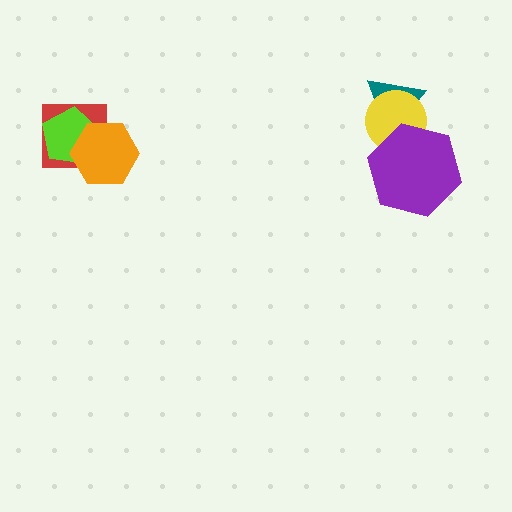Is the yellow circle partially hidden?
Yes, it is partially covered by another shape.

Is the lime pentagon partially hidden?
Yes, it is partially covered by another shape.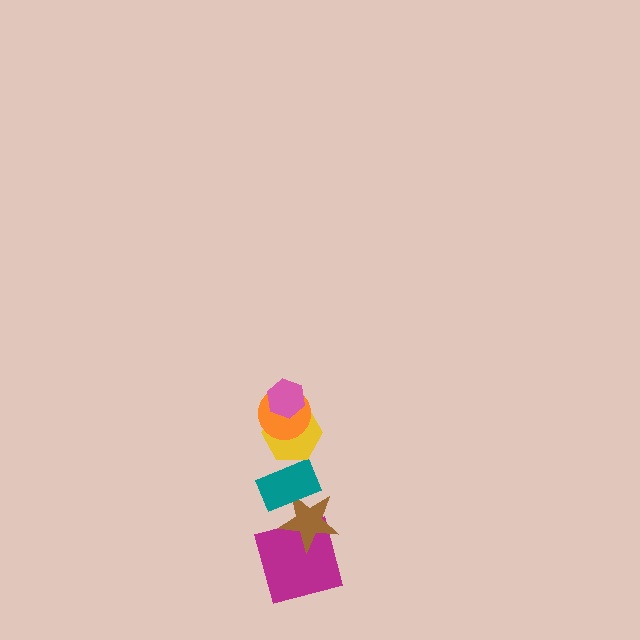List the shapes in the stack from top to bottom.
From top to bottom: the pink hexagon, the orange circle, the yellow hexagon, the teal rectangle, the brown star, the magenta square.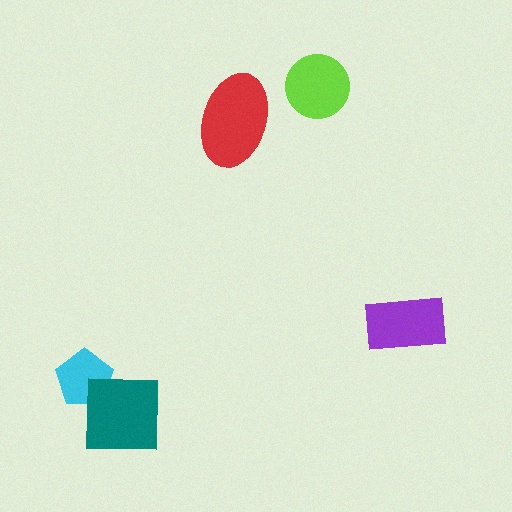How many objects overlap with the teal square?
1 object overlaps with the teal square.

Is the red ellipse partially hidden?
No, no other shape covers it.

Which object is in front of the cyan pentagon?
The teal square is in front of the cyan pentagon.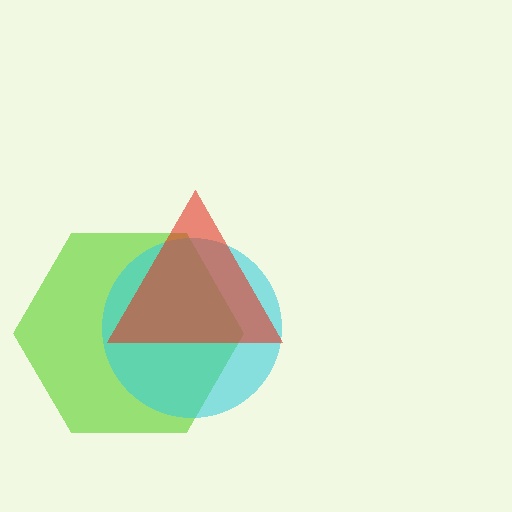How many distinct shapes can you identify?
There are 3 distinct shapes: a lime hexagon, a cyan circle, a red triangle.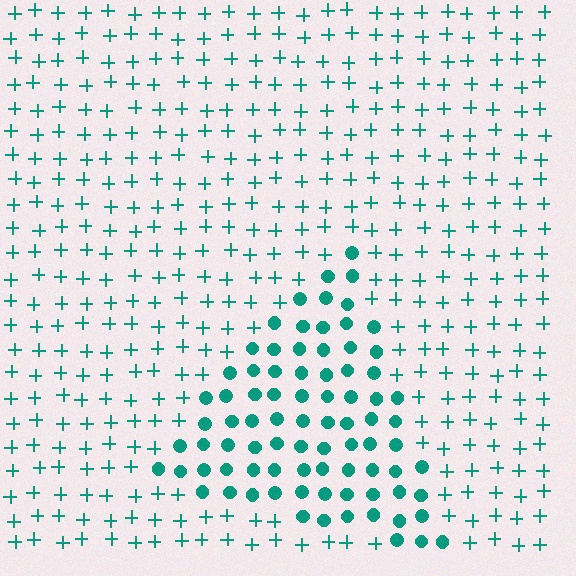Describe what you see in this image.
The image is filled with small teal elements arranged in a uniform grid. A triangle-shaped region contains circles, while the surrounding area contains plus signs. The boundary is defined purely by the change in element shape.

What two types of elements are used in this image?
The image uses circles inside the triangle region and plus signs outside it.